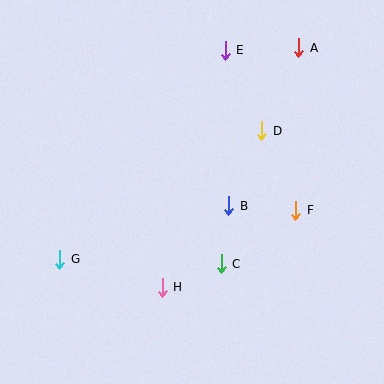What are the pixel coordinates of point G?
Point G is at (60, 259).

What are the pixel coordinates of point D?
Point D is at (262, 131).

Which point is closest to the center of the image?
Point B at (229, 206) is closest to the center.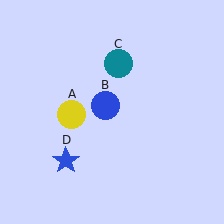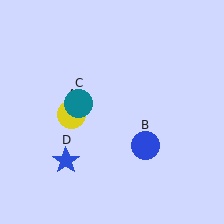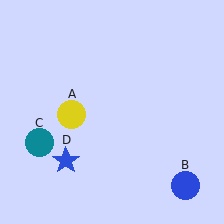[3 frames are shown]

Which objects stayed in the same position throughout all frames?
Yellow circle (object A) and blue star (object D) remained stationary.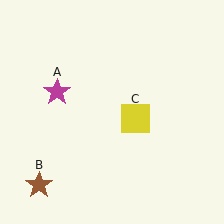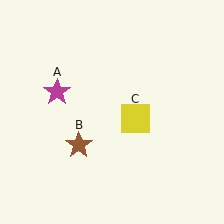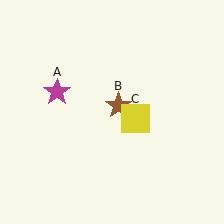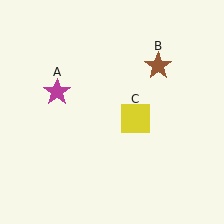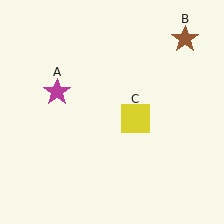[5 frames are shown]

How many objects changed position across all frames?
1 object changed position: brown star (object B).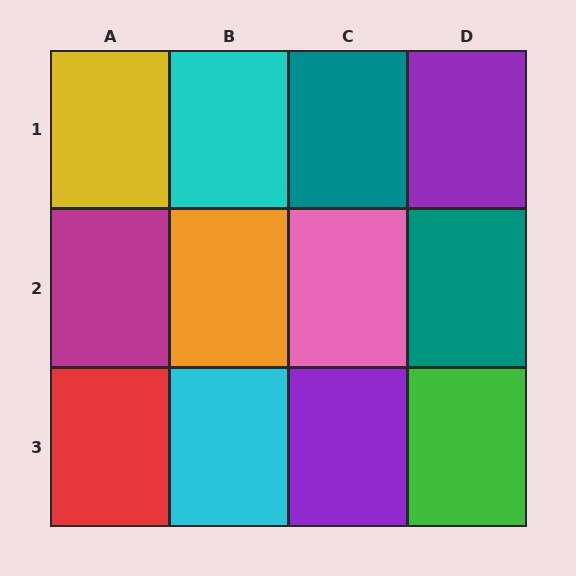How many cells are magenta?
1 cell is magenta.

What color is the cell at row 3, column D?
Green.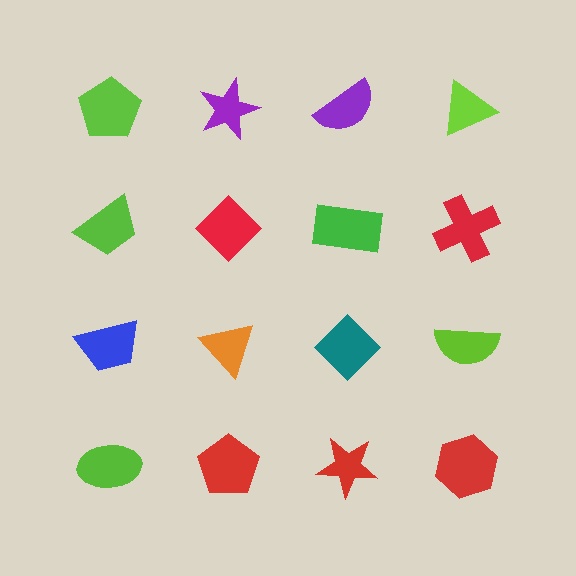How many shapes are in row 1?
4 shapes.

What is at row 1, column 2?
A purple star.